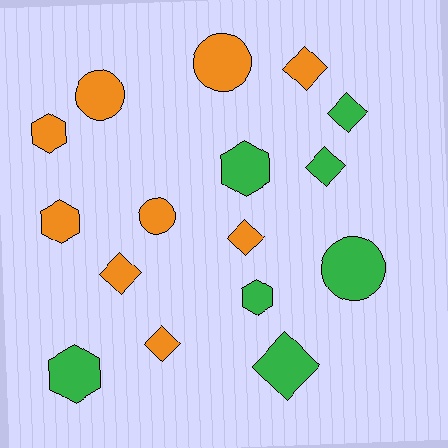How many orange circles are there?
There are 3 orange circles.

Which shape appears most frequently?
Diamond, with 7 objects.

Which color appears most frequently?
Orange, with 9 objects.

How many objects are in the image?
There are 16 objects.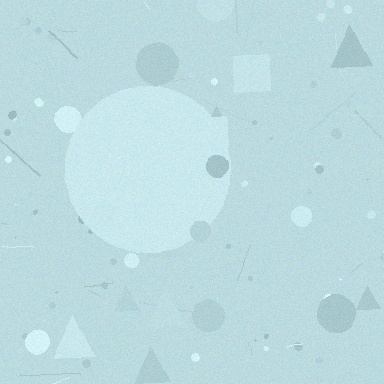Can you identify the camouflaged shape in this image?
The camouflaged shape is a circle.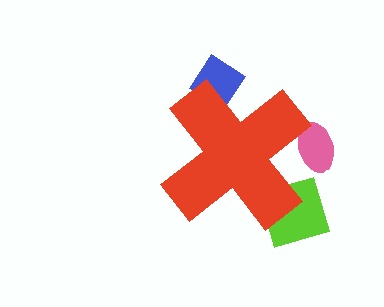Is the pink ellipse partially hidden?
Yes, the pink ellipse is partially hidden behind the red cross.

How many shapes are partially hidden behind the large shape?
3 shapes are partially hidden.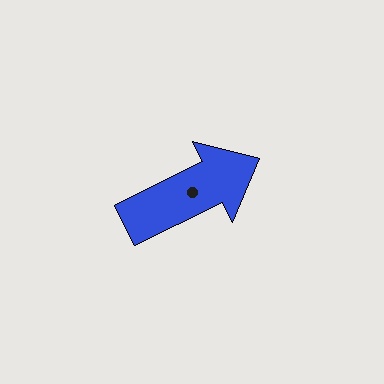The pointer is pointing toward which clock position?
Roughly 2 o'clock.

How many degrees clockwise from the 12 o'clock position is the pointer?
Approximately 64 degrees.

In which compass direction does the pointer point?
Northeast.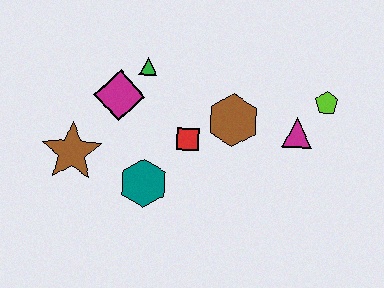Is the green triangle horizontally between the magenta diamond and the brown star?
No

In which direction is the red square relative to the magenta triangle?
The red square is to the left of the magenta triangle.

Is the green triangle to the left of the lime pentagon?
Yes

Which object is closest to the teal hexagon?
The red square is closest to the teal hexagon.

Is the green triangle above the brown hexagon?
Yes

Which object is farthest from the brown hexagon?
The brown star is farthest from the brown hexagon.